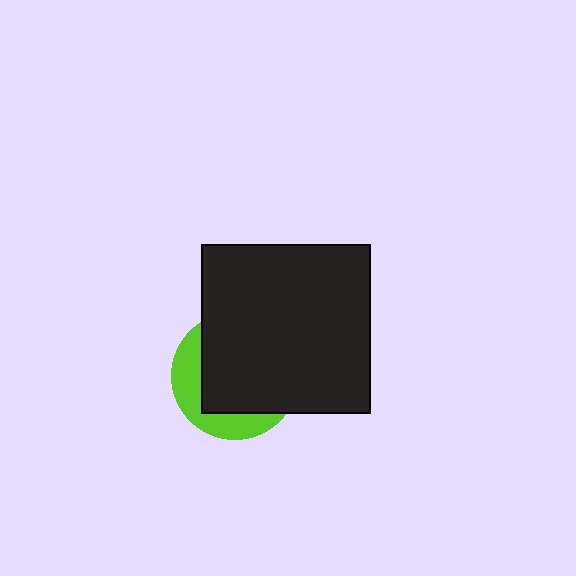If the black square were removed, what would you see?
You would see the complete lime circle.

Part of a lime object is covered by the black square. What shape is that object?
It is a circle.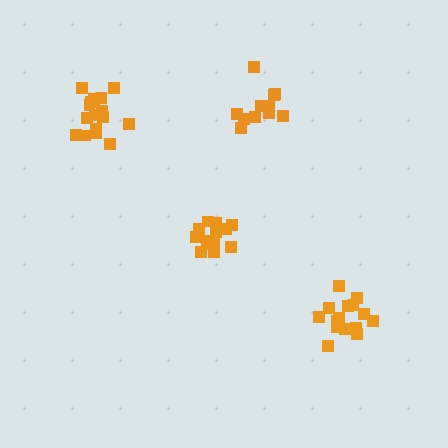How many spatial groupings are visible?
There are 4 spatial groupings.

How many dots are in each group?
Group 1: 15 dots, Group 2: 13 dots, Group 3: 16 dots, Group 4: 12 dots (56 total).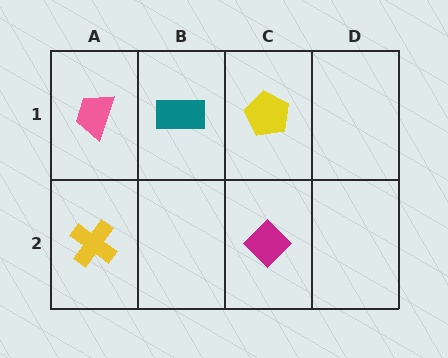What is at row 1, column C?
A yellow pentagon.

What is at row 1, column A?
A pink trapezoid.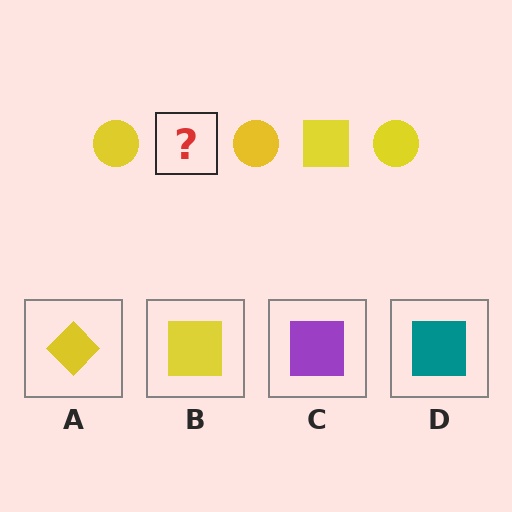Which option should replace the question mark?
Option B.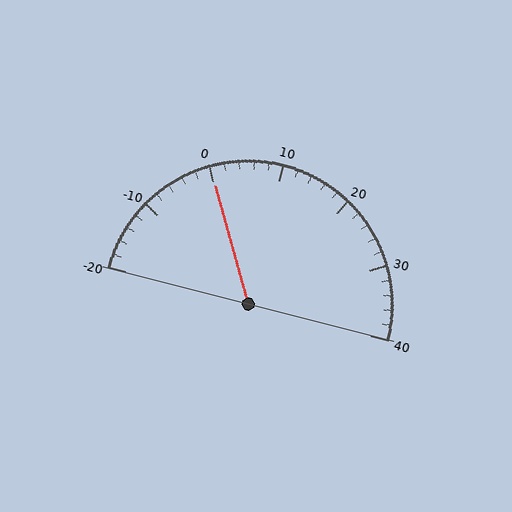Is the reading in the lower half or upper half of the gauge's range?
The reading is in the lower half of the range (-20 to 40).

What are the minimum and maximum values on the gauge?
The gauge ranges from -20 to 40.